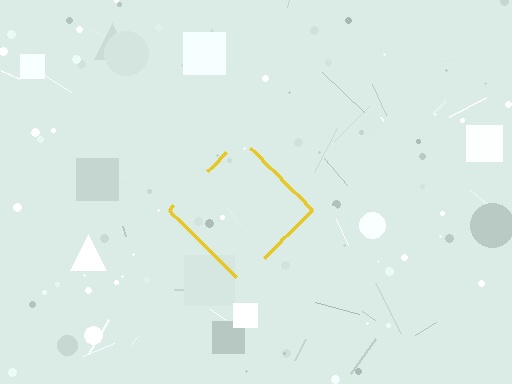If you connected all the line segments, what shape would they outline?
They would outline a diamond.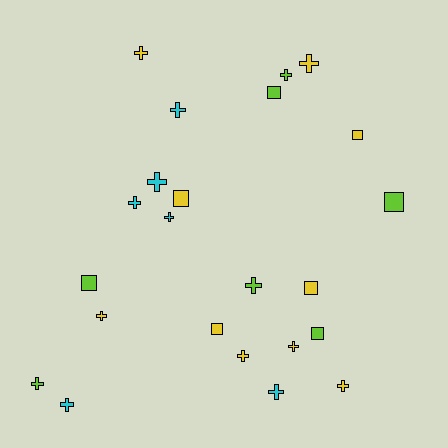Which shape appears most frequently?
Cross, with 15 objects.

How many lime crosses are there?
There are 3 lime crosses.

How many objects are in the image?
There are 23 objects.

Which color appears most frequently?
Yellow, with 10 objects.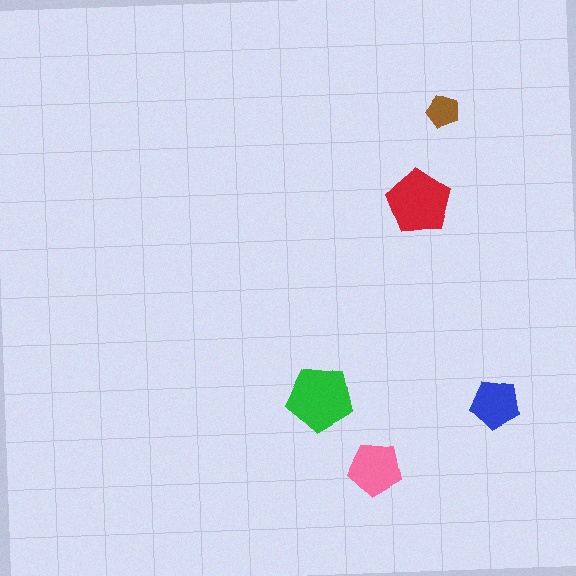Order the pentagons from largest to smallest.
the green one, the red one, the pink one, the blue one, the brown one.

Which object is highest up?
The brown pentagon is topmost.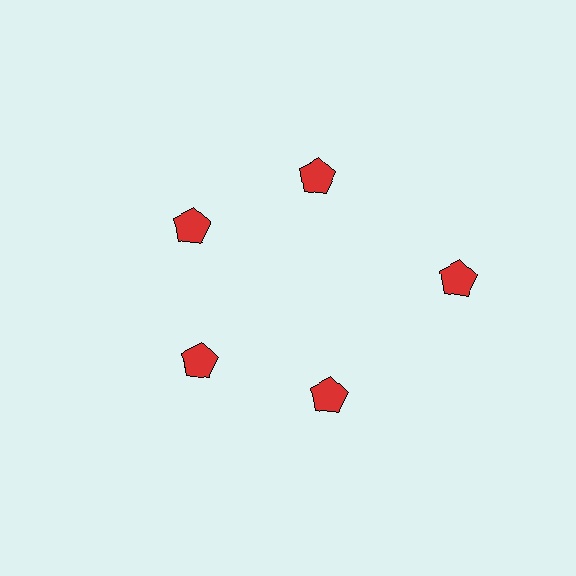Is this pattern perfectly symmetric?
No. The 5 red pentagons are arranged in a ring, but one element near the 3 o'clock position is pushed outward from the center, breaking the 5-fold rotational symmetry.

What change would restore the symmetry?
The symmetry would be restored by moving it inward, back onto the ring so that all 5 pentagons sit at equal angles and equal distance from the center.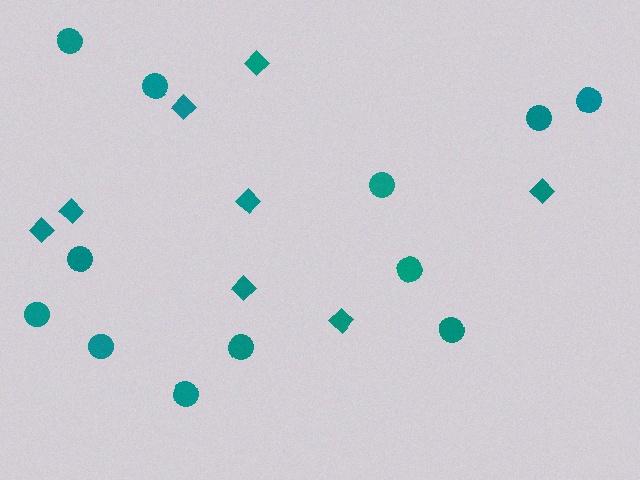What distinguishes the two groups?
There are 2 groups: one group of diamonds (8) and one group of circles (12).